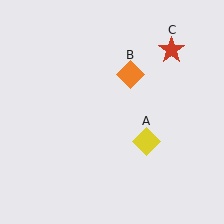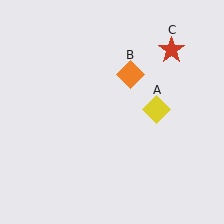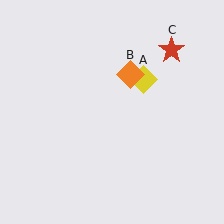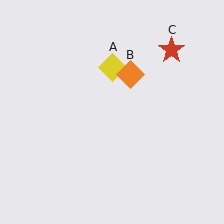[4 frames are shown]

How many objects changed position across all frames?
1 object changed position: yellow diamond (object A).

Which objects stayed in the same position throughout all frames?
Orange diamond (object B) and red star (object C) remained stationary.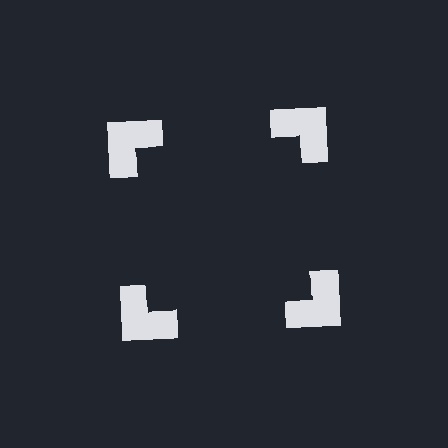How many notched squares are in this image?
There are 4 — one at each vertex of the illusory square.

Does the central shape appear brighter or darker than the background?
It typically appears slightly darker than the background, even though no actual brightness change is drawn.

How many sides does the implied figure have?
4 sides.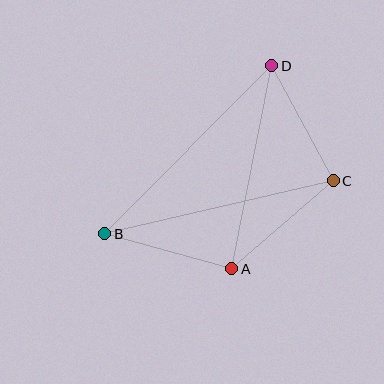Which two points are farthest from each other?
Points B and D are farthest from each other.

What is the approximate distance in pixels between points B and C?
The distance between B and C is approximately 234 pixels.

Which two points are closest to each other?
Points C and D are closest to each other.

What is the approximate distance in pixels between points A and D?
The distance between A and D is approximately 207 pixels.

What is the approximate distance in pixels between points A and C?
The distance between A and C is approximately 134 pixels.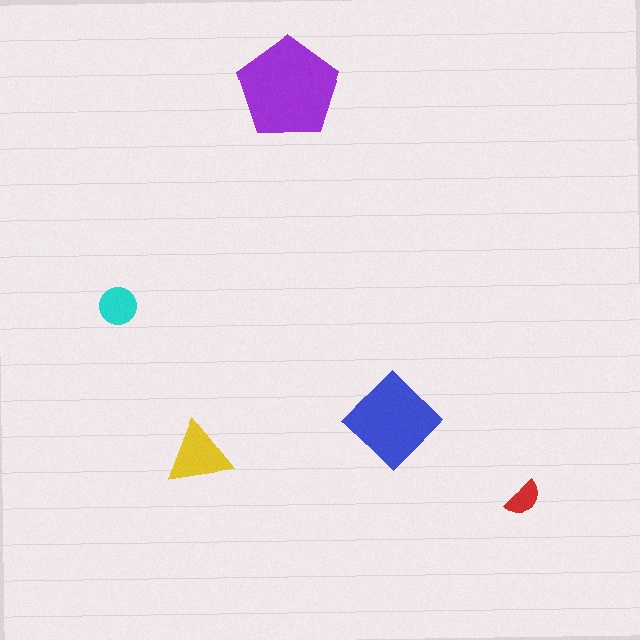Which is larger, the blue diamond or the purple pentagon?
The purple pentagon.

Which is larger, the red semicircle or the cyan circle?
The cyan circle.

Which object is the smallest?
The red semicircle.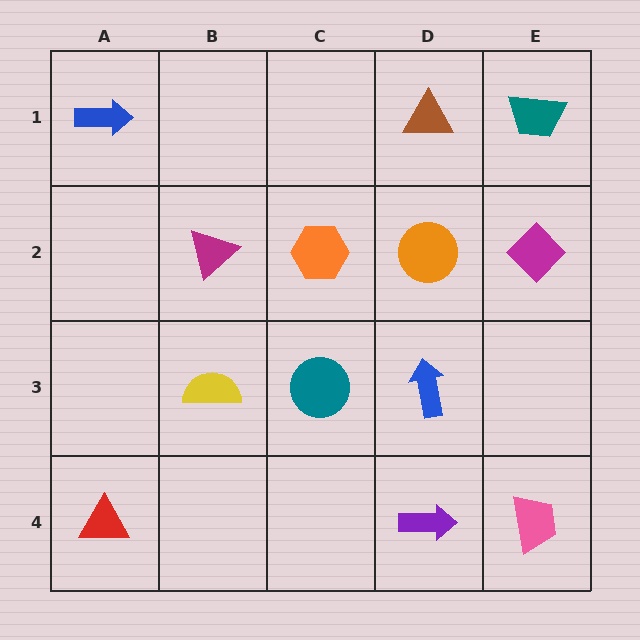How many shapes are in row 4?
3 shapes.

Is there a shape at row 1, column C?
No, that cell is empty.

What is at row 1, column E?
A teal trapezoid.